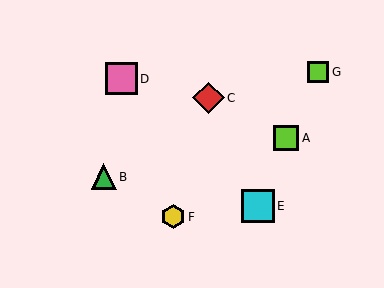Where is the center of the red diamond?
The center of the red diamond is at (208, 98).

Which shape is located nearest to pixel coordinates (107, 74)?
The pink square (labeled D) at (121, 79) is nearest to that location.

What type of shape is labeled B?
Shape B is a green triangle.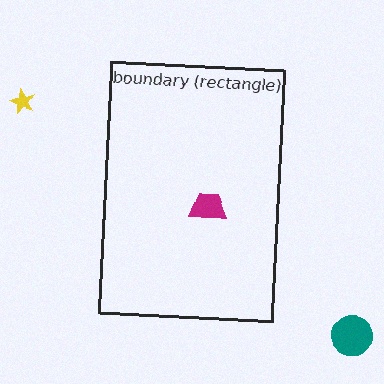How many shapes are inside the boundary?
1 inside, 2 outside.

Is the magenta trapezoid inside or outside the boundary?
Inside.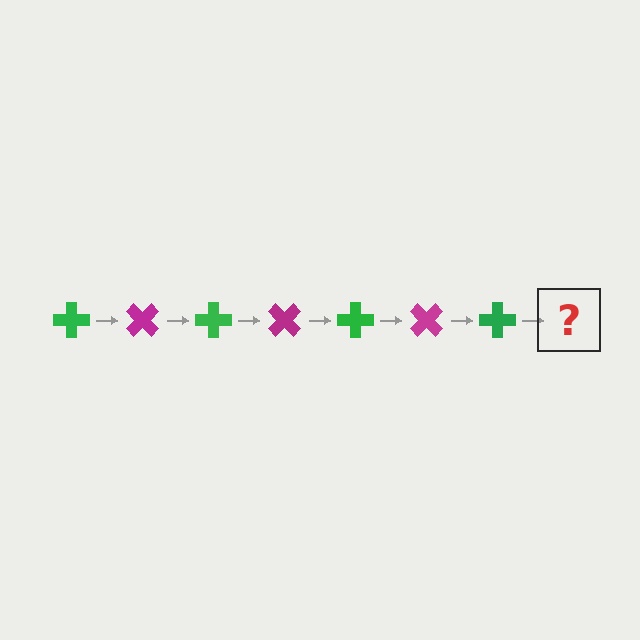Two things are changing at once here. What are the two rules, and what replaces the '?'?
The two rules are that it rotates 45 degrees each step and the color cycles through green and magenta. The '?' should be a magenta cross, rotated 315 degrees from the start.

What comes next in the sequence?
The next element should be a magenta cross, rotated 315 degrees from the start.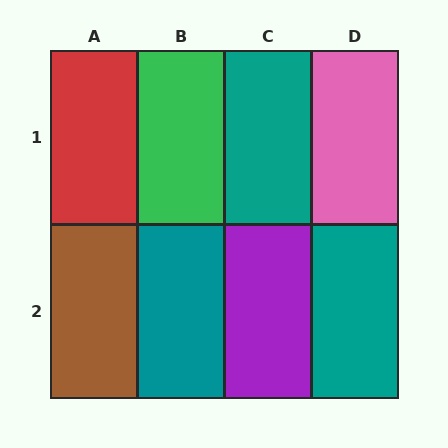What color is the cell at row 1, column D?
Pink.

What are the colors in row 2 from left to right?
Brown, teal, purple, teal.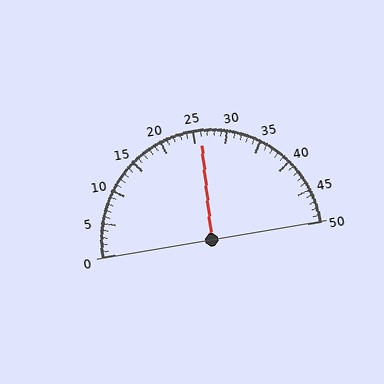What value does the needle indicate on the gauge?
The needle indicates approximately 26.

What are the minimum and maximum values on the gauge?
The gauge ranges from 0 to 50.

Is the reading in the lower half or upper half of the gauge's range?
The reading is in the upper half of the range (0 to 50).